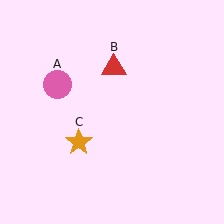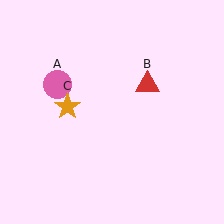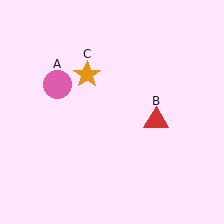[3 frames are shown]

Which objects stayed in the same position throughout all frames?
Pink circle (object A) remained stationary.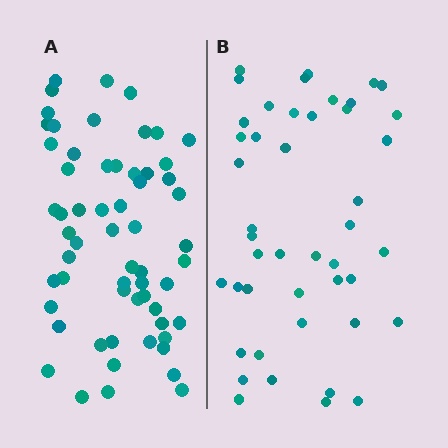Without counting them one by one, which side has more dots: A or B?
Region A (the left region) has more dots.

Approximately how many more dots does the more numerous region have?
Region A has approximately 15 more dots than region B.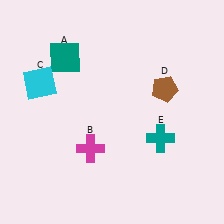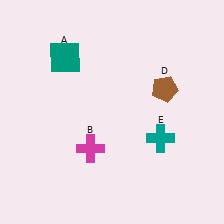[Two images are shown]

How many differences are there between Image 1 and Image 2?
There is 1 difference between the two images.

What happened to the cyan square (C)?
The cyan square (C) was removed in Image 2. It was in the top-left area of Image 1.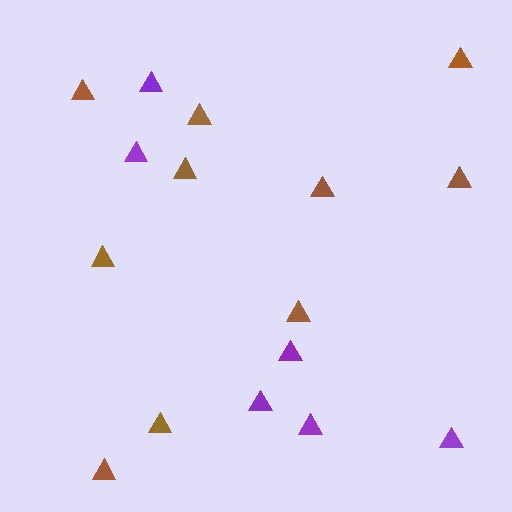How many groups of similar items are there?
There are 2 groups: one group of purple triangles (6) and one group of brown triangles (10).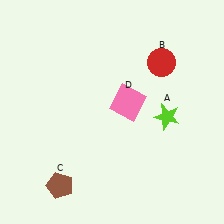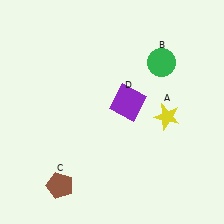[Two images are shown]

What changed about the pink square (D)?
In Image 1, D is pink. In Image 2, it changed to purple.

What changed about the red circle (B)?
In Image 1, B is red. In Image 2, it changed to green.